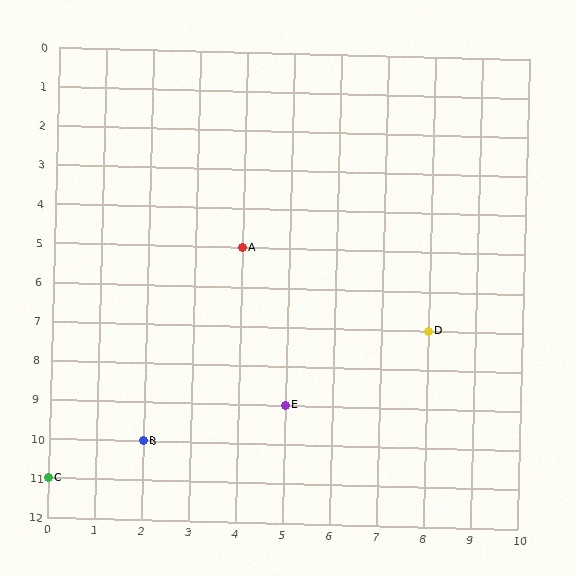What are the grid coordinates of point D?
Point D is at grid coordinates (8, 7).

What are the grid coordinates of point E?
Point E is at grid coordinates (5, 9).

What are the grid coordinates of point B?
Point B is at grid coordinates (2, 10).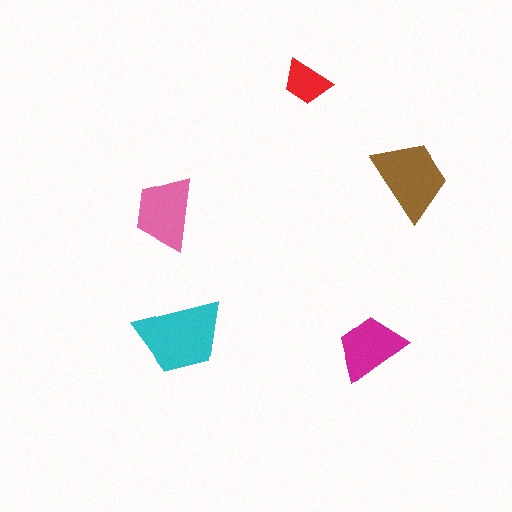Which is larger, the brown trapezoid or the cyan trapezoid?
The cyan one.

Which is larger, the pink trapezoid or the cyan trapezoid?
The cyan one.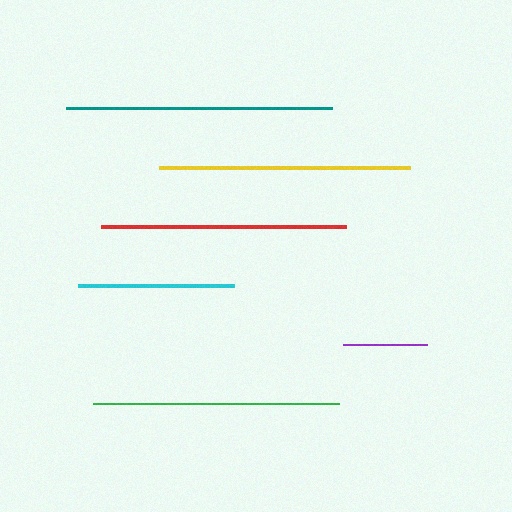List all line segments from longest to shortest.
From longest to shortest: teal, yellow, green, red, cyan, purple.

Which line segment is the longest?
The teal line is the longest at approximately 266 pixels.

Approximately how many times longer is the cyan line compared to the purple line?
The cyan line is approximately 1.9 times the length of the purple line.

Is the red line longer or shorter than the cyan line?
The red line is longer than the cyan line.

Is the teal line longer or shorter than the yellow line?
The teal line is longer than the yellow line.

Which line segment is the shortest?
The purple line is the shortest at approximately 84 pixels.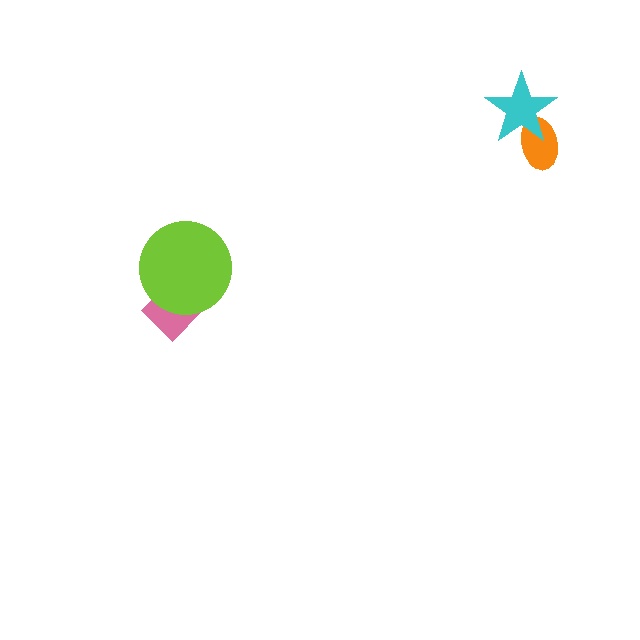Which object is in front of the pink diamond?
The lime circle is in front of the pink diamond.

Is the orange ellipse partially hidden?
Yes, it is partially covered by another shape.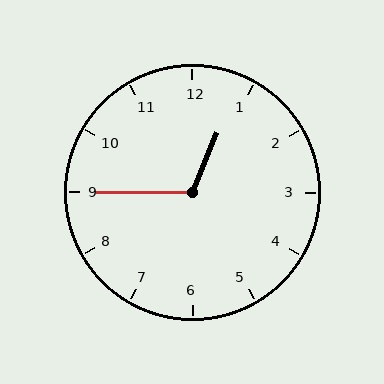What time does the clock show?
12:45.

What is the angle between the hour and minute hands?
Approximately 112 degrees.